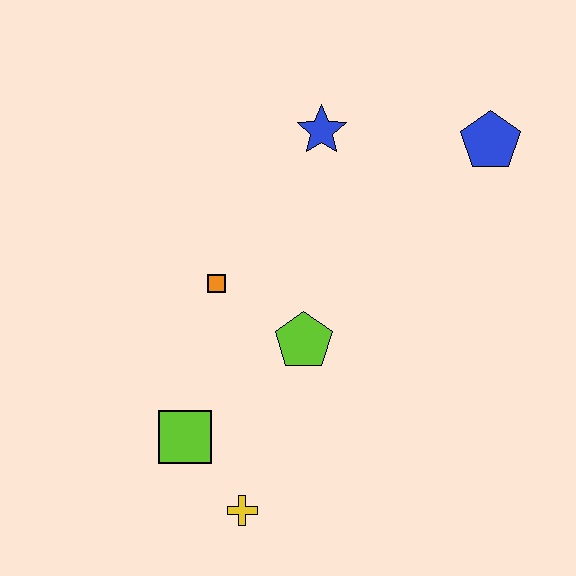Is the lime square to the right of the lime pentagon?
No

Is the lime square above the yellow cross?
Yes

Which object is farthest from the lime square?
The blue pentagon is farthest from the lime square.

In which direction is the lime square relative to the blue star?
The lime square is below the blue star.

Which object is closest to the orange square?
The lime pentagon is closest to the orange square.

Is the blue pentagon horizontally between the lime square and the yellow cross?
No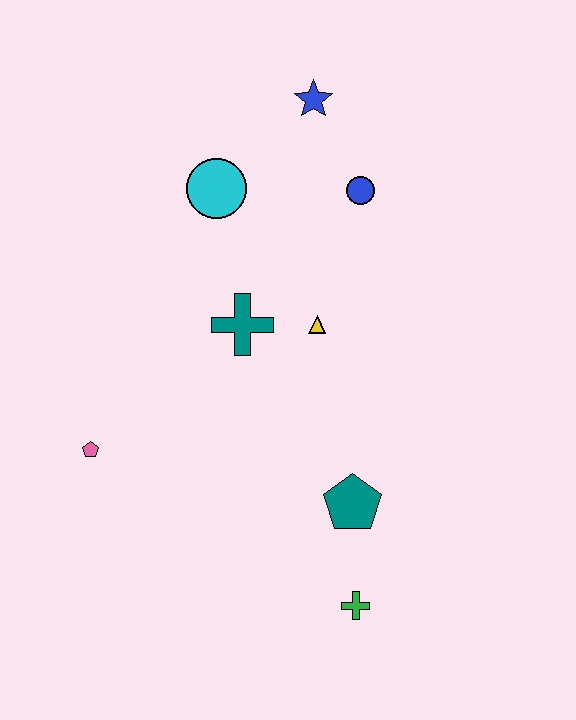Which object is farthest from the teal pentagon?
The blue star is farthest from the teal pentagon.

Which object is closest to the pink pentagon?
The teal cross is closest to the pink pentagon.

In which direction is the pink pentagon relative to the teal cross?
The pink pentagon is to the left of the teal cross.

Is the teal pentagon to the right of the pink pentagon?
Yes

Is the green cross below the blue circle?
Yes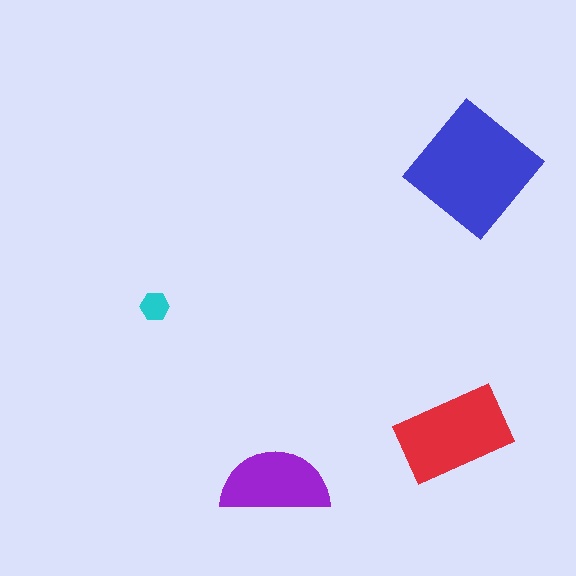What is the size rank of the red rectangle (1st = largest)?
2nd.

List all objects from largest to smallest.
The blue diamond, the red rectangle, the purple semicircle, the cyan hexagon.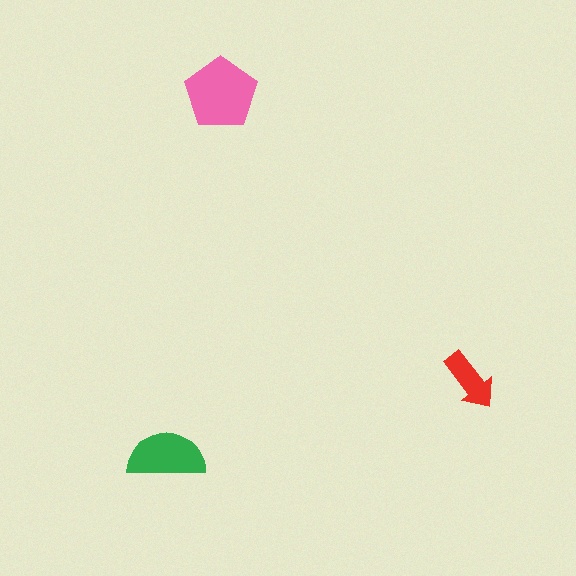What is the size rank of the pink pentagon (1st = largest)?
1st.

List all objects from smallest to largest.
The red arrow, the green semicircle, the pink pentagon.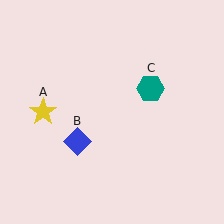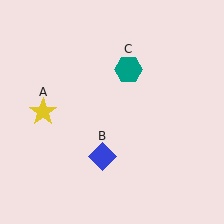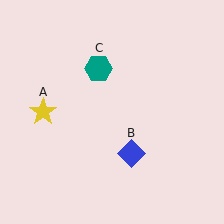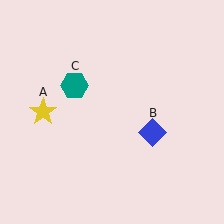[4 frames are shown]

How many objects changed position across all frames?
2 objects changed position: blue diamond (object B), teal hexagon (object C).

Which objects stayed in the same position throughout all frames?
Yellow star (object A) remained stationary.